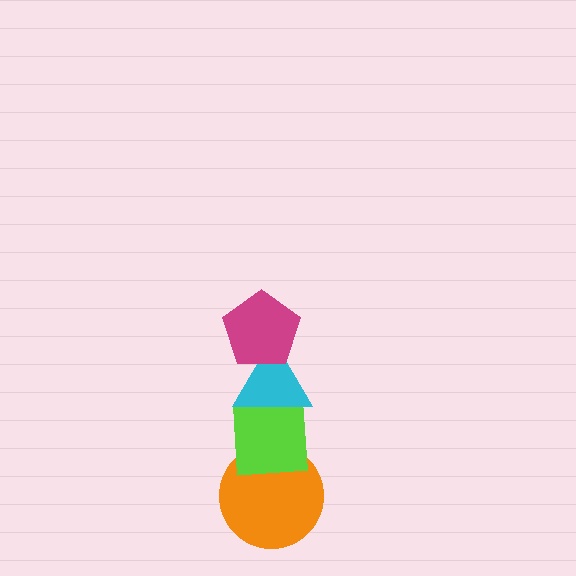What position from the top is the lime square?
The lime square is 3rd from the top.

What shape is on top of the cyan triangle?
The magenta pentagon is on top of the cyan triangle.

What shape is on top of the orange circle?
The lime square is on top of the orange circle.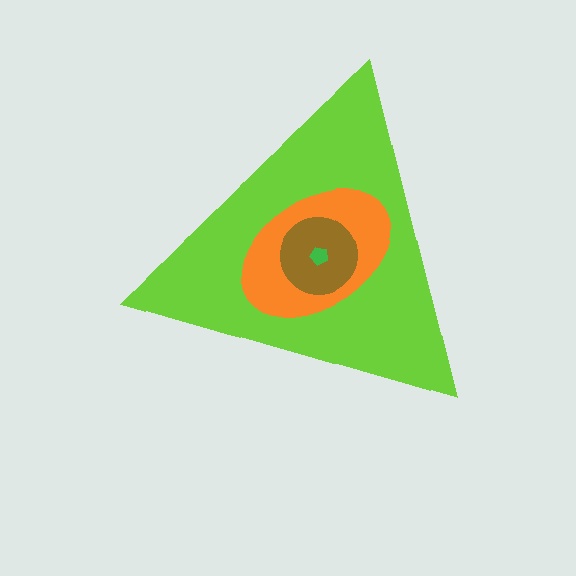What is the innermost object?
The green pentagon.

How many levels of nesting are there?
4.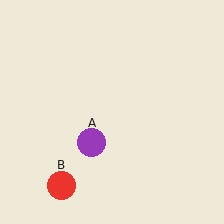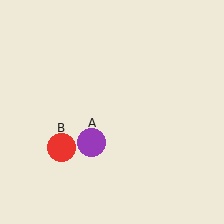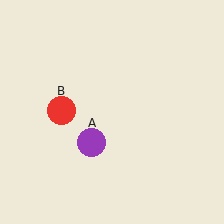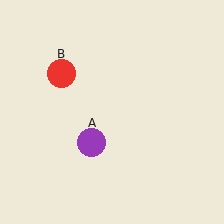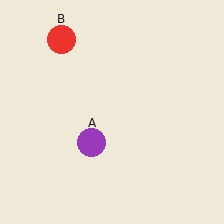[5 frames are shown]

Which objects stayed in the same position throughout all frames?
Purple circle (object A) remained stationary.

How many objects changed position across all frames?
1 object changed position: red circle (object B).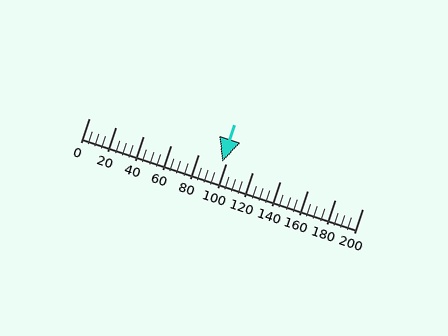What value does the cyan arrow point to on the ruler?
The cyan arrow points to approximately 98.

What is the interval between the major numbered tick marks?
The major tick marks are spaced 20 units apart.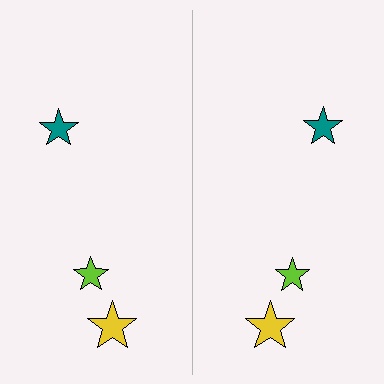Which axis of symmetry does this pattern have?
The pattern has a vertical axis of symmetry running through the center of the image.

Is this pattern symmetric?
Yes, this pattern has bilateral (reflection) symmetry.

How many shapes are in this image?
There are 6 shapes in this image.